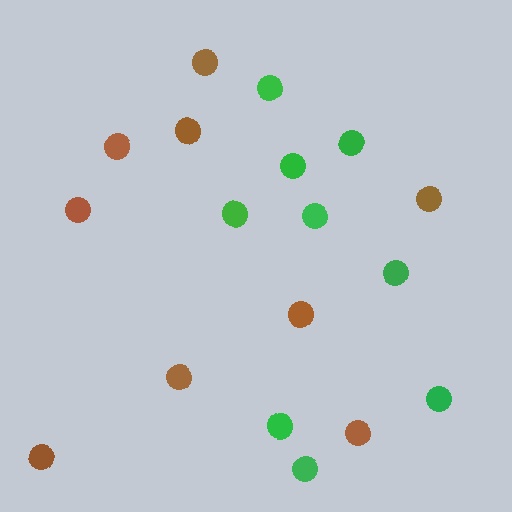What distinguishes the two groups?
There are 2 groups: one group of green circles (9) and one group of brown circles (9).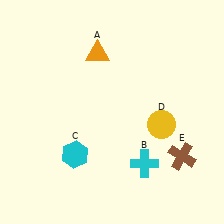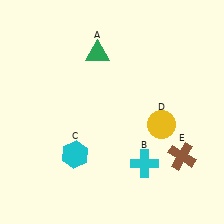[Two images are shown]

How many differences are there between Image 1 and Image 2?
There is 1 difference between the two images.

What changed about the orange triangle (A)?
In Image 1, A is orange. In Image 2, it changed to green.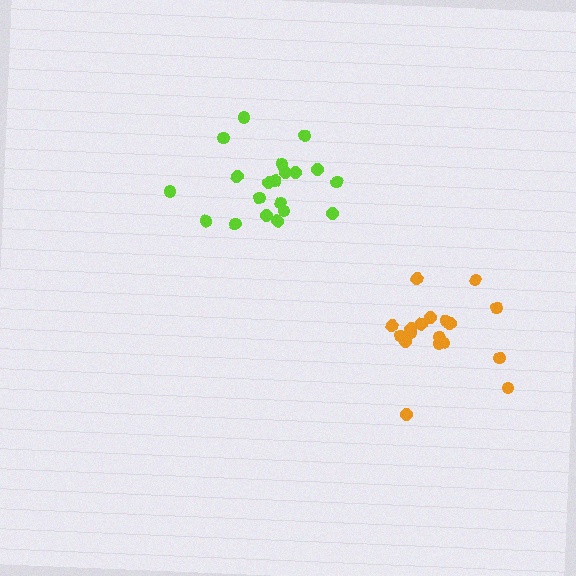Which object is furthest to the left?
The lime cluster is leftmost.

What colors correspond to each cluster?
The clusters are colored: orange, lime.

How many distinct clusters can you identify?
There are 2 distinct clusters.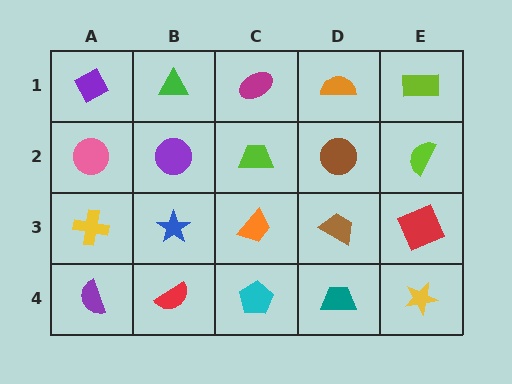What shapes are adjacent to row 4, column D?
A brown trapezoid (row 3, column D), a cyan pentagon (row 4, column C), a yellow star (row 4, column E).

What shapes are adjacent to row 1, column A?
A pink circle (row 2, column A), a green triangle (row 1, column B).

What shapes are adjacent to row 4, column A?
A yellow cross (row 3, column A), a red semicircle (row 4, column B).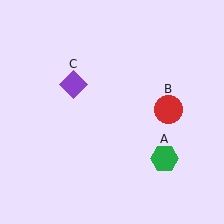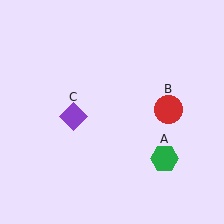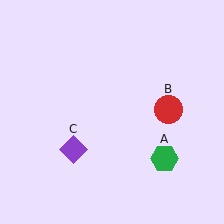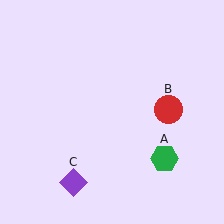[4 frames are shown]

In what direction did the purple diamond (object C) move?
The purple diamond (object C) moved down.